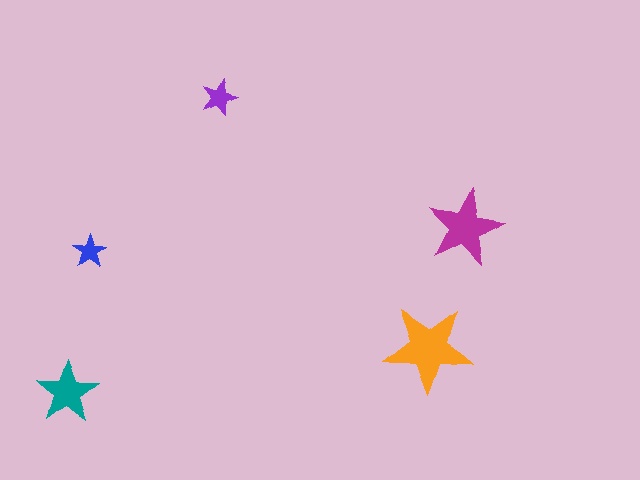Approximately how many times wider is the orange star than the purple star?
About 2.5 times wider.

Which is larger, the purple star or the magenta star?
The magenta one.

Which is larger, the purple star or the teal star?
The teal one.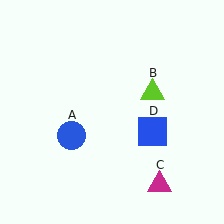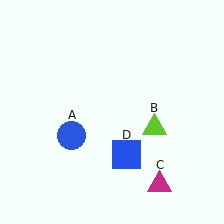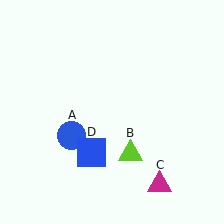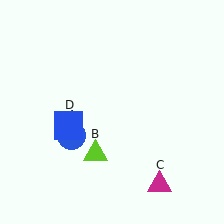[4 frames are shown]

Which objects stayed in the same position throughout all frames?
Blue circle (object A) and magenta triangle (object C) remained stationary.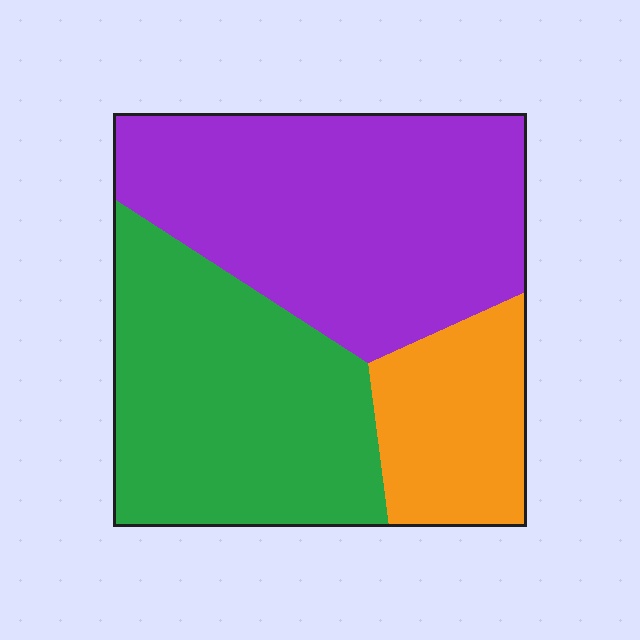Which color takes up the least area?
Orange, at roughly 20%.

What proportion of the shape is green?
Green takes up about three eighths (3/8) of the shape.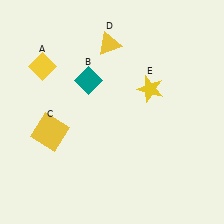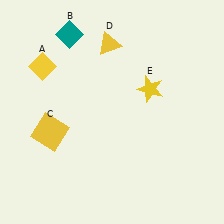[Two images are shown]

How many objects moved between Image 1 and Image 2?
1 object moved between the two images.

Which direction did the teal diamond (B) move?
The teal diamond (B) moved up.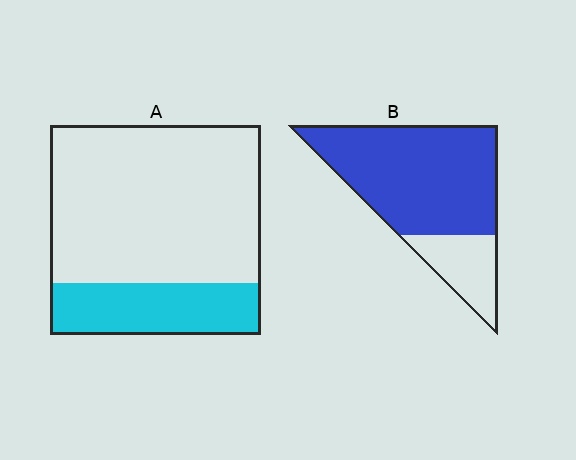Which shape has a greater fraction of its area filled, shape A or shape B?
Shape B.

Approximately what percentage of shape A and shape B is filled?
A is approximately 25% and B is approximately 75%.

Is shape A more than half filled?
No.